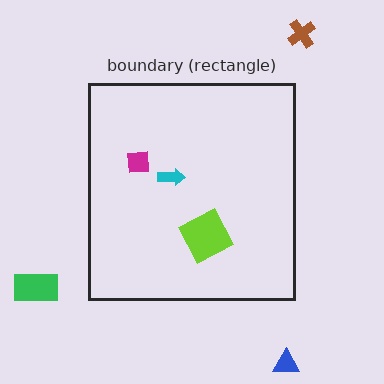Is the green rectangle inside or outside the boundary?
Outside.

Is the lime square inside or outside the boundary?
Inside.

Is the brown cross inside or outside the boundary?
Outside.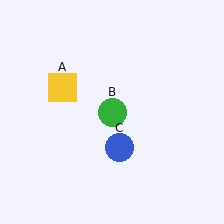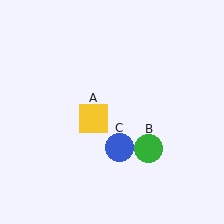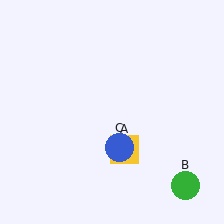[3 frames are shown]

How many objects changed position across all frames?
2 objects changed position: yellow square (object A), green circle (object B).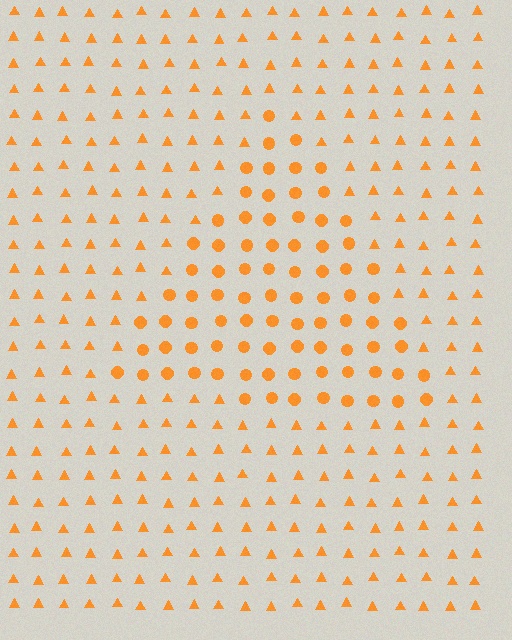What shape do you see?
I see a triangle.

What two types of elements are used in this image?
The image uses circles inside the triangle region and triangles outside it.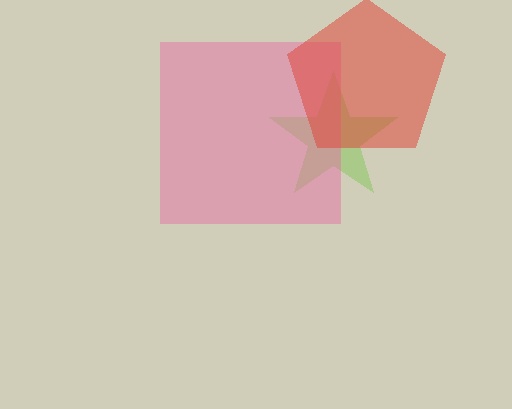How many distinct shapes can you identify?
There are 3 distinct shapes: a lime star, a pink square, a red pentagon.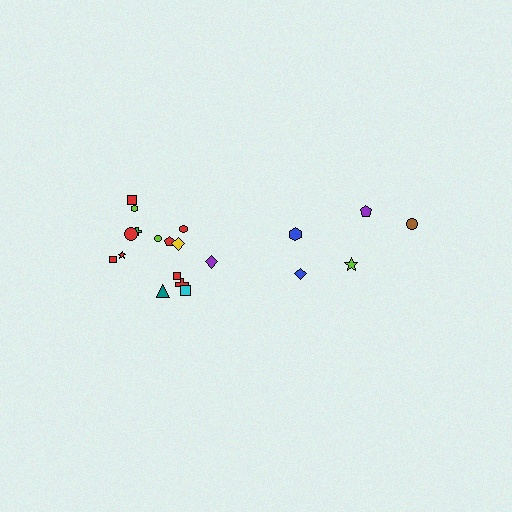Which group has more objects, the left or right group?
The left group.